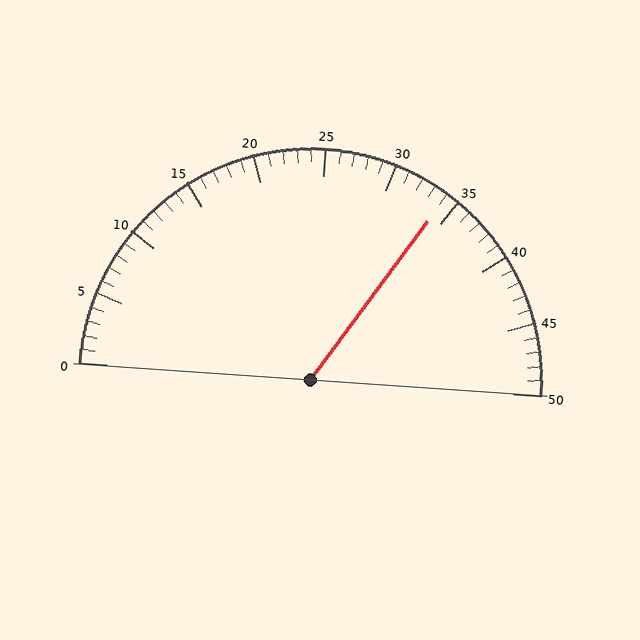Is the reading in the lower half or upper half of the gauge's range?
The reading is in the upper half of the range (0 to 50).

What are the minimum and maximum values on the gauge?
The gauge ranges from 0 to 50.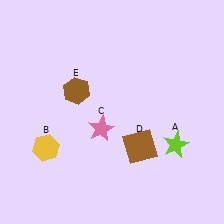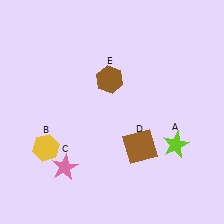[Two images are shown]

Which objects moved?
The objects that moved are: the pink star (C), the brown hexagon (E).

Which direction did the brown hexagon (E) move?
The brown hexagon (E) moved right.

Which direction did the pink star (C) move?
The pink star (C) moved down.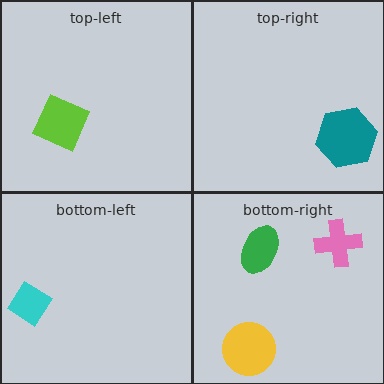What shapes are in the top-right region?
The teal hexagon.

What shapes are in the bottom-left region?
The cyan diamond.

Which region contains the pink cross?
The bottom-right region.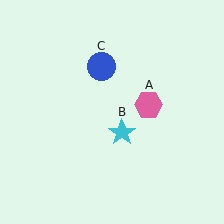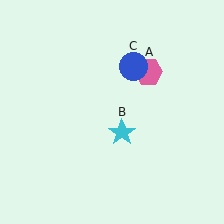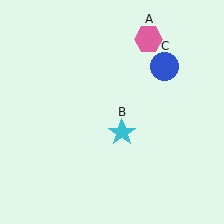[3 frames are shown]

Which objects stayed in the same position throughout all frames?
Cyan star (object B) remained stationary.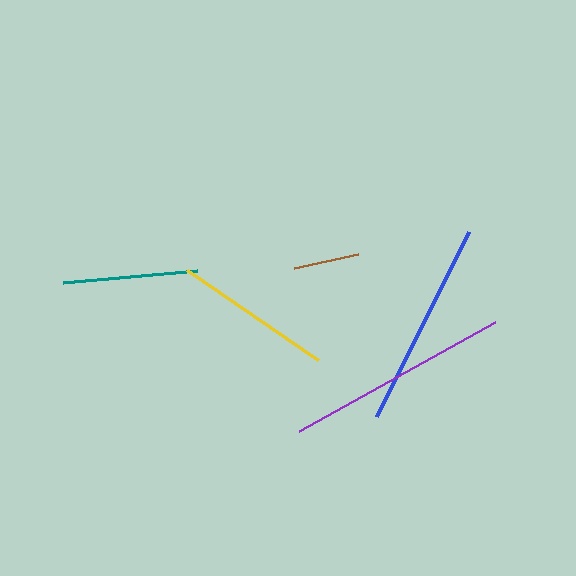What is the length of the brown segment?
The brown segment is approximately 66 pixels long.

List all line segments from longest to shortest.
From longest to shortest: purple, blue, yellow, teal, brown.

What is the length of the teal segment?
The teal segment is approximately 134 pixels long.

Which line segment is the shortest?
The brown line is the shortest at approximately 66 pixels.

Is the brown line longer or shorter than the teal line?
The teal line is longer than the brown line.